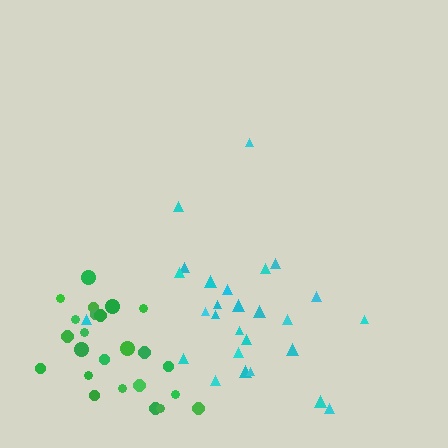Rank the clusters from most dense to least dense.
green, cyan.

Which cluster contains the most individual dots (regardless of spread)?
Cyan (27).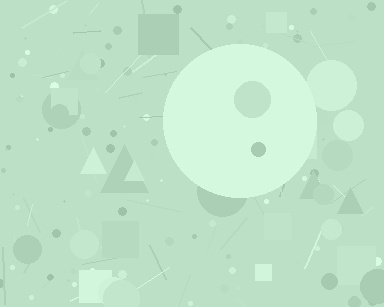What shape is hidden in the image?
A circle is hidden in the image.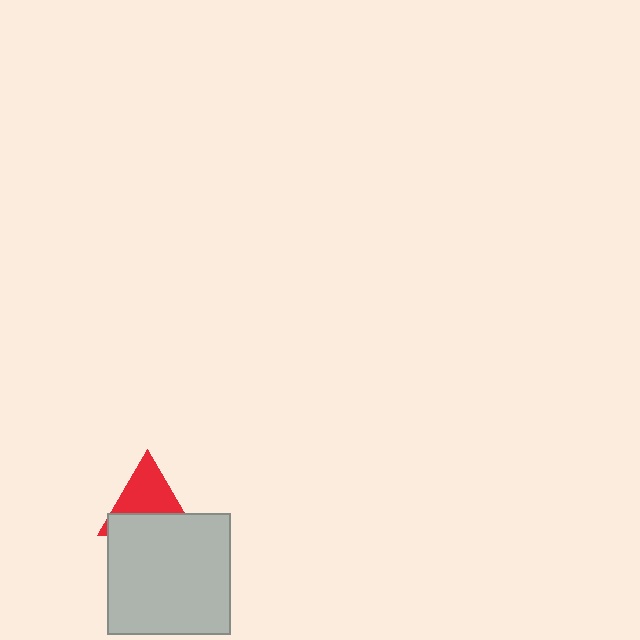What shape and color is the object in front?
The object in front is a light gray rectangle.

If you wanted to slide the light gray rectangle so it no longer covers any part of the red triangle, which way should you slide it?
Slide it down — that is the most direct way to separate the two shapes.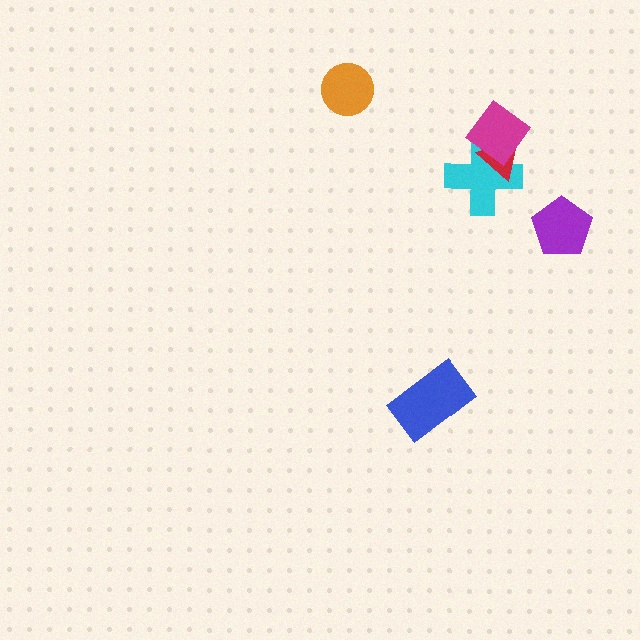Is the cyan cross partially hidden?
Yes, it is partially covered by another shape.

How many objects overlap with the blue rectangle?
0 objects overlap with the blue rectangle.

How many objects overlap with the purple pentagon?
0 objects overlap with the purple pentagon.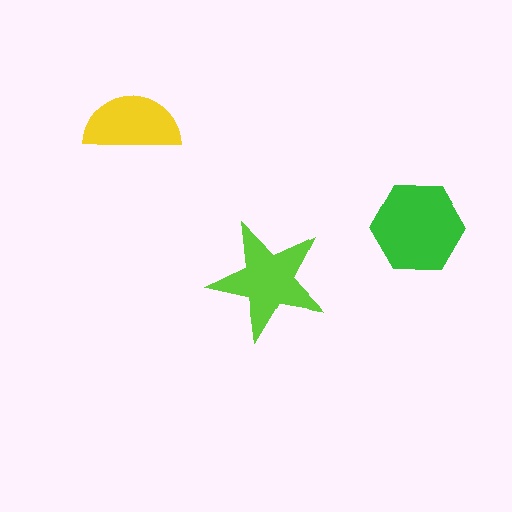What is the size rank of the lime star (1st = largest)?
2nd.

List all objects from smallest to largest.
The yellow semicircle, the lime star, the green hexagon.